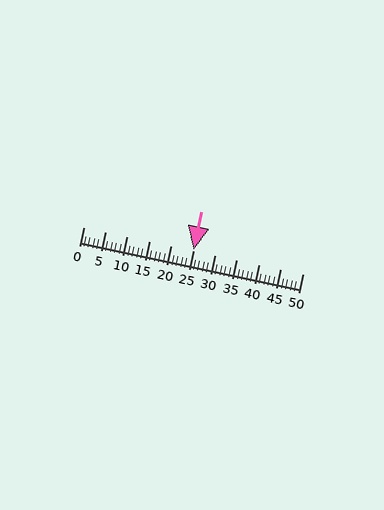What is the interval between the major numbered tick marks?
The major tick marks are spaced 5 units apart.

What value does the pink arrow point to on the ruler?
The pink arrow points to approximately 25.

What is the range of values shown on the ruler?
The ruler shows values from 0 to 50.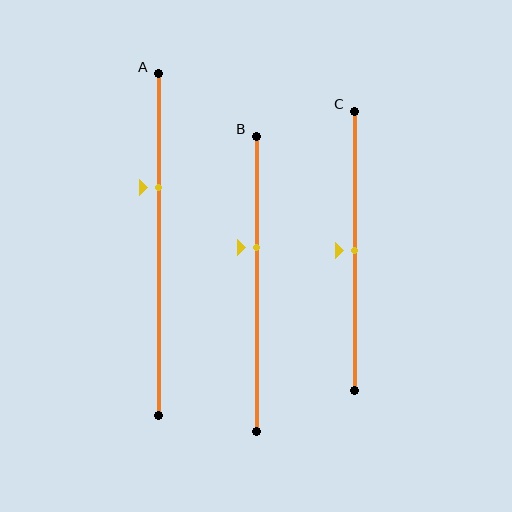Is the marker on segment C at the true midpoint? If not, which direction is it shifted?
Yes, the marker on segment C is at the true midpoint.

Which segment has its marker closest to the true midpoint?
Segment C has its marker closest to the true midpoint.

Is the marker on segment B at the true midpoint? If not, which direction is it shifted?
No, the marker on segment B is shifted upward by about 12% of the segment length.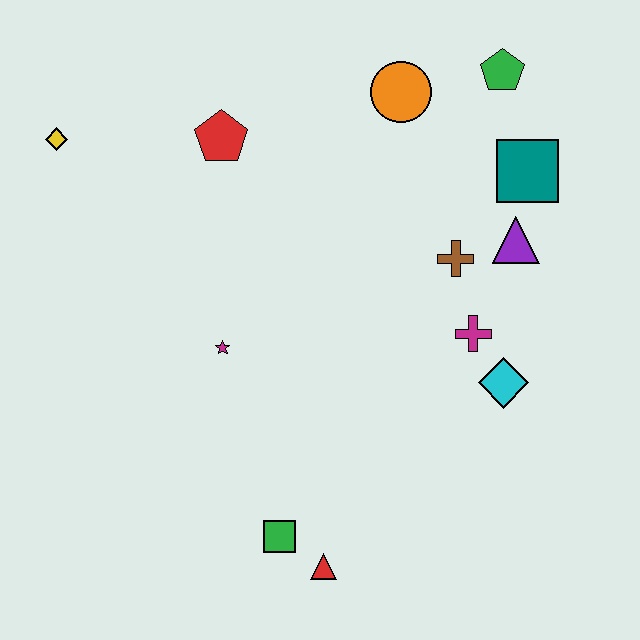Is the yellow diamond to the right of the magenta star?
No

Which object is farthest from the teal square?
The yellow diamond is farthest from the teal square.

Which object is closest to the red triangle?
The green square is closest to the red triangle.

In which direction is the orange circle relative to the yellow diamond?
The orange circle is to the right of the yellow diamond.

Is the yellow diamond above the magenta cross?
Yes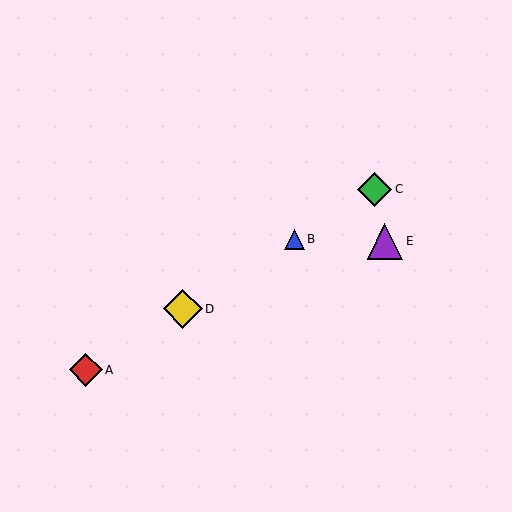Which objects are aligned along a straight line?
Objects A, B, C, D are aligned along a straight line.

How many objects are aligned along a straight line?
4 objects (A, B, C, D) are aligned along a straight line.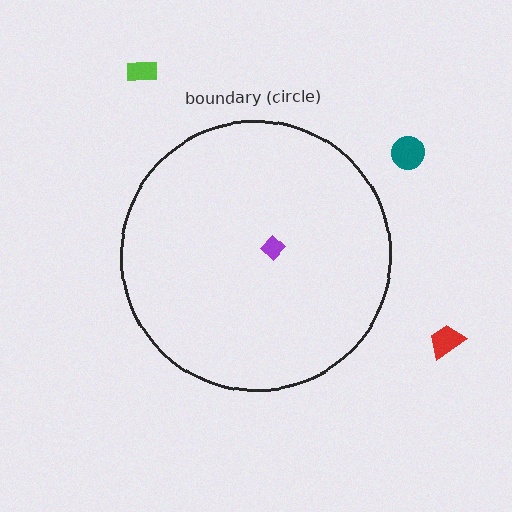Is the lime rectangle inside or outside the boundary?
Outside.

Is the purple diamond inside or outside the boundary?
Inside.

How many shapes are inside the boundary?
1 inside, 3 outside.